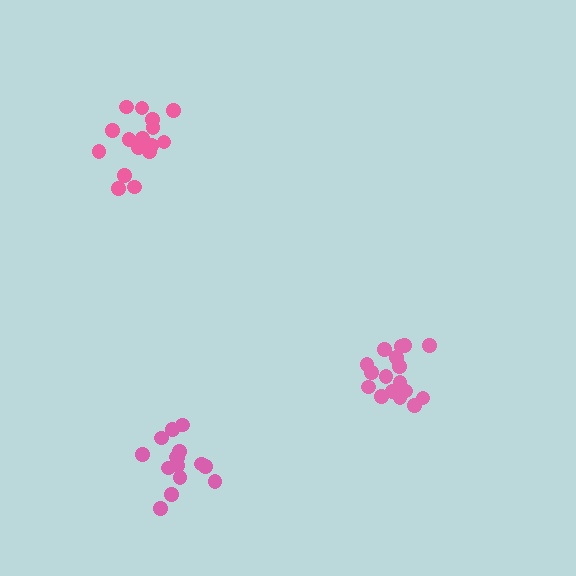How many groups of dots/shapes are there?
There are 3 groups.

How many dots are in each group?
Group 1: 16 dots, Group 2: 15 dots, Group 3: 17 dots (48 total).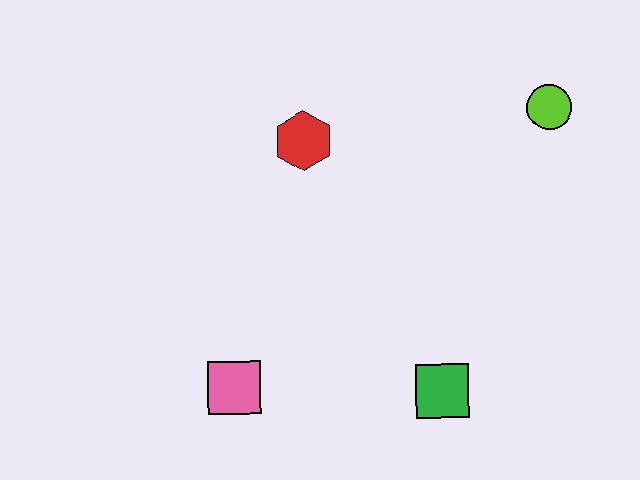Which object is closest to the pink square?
The green square is closest to the pink square.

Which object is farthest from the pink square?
The lime circle is farthest from the pink square.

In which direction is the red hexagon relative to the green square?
The red hexagon is above the green square.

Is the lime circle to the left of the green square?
No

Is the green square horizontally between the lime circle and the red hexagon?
Yes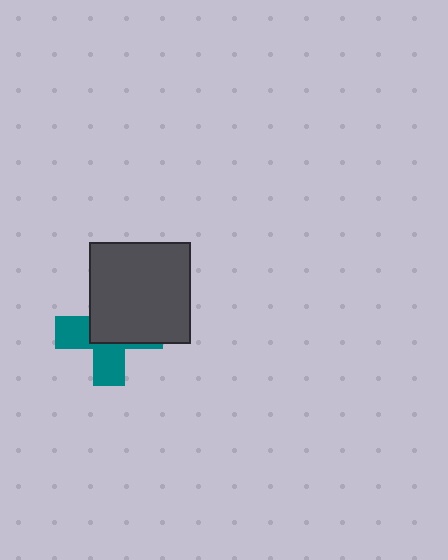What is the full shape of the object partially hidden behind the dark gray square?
The partially hidden object is a teal cross.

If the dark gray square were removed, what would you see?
You would see the complete teal cross.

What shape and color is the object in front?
The object in front is a dark gray square.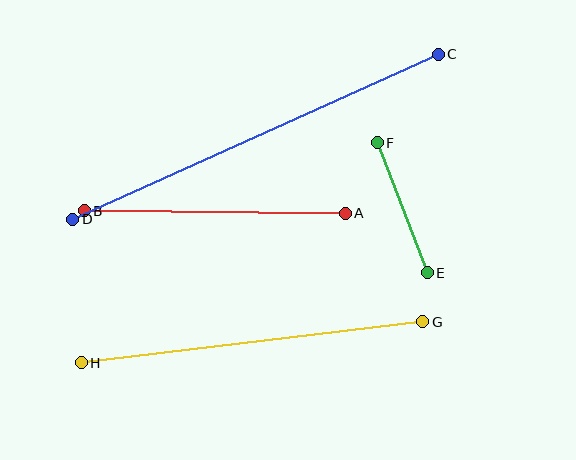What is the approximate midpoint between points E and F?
The midpoint is at approximately (402, 208) pixels.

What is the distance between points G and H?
The distance is approximately 344 pixels.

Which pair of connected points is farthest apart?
Points C and D are farthest apart.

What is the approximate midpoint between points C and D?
The midpoint is at approximately (255, 137) pixels.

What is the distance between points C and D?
The distance is approximately 401 pixels.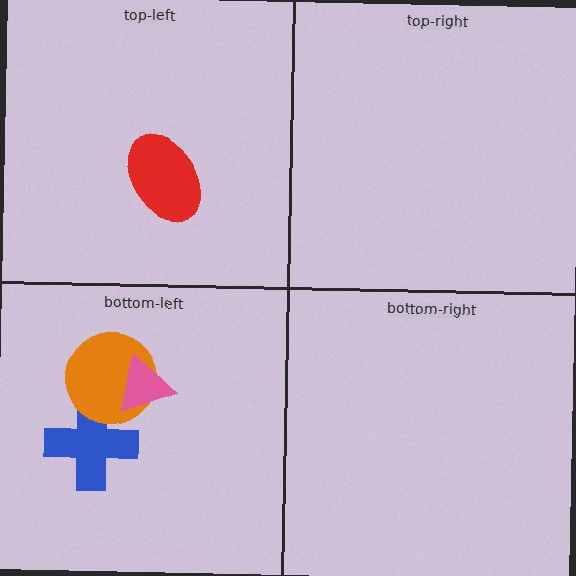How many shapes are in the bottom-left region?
3.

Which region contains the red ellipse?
The top-left region.